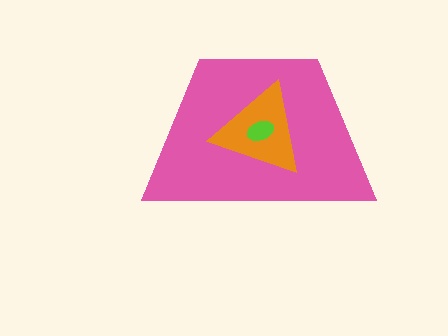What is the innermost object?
The lime ellipse.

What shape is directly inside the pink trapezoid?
The orange triangle.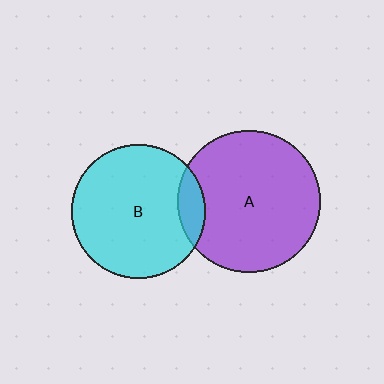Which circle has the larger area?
Circle A (purple).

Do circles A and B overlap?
Yes.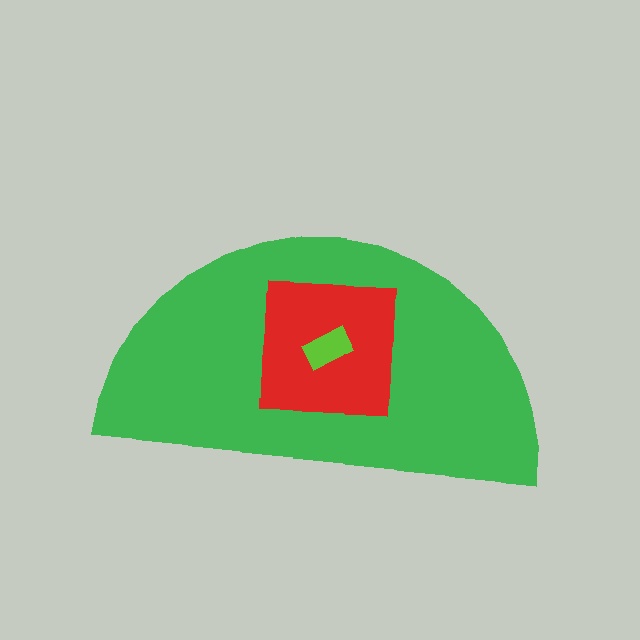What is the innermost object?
The lime rectangle.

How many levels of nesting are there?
3.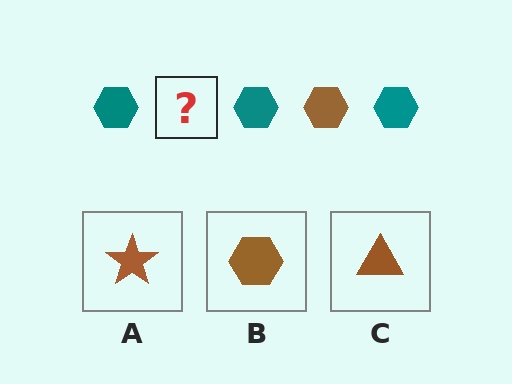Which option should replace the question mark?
Option B.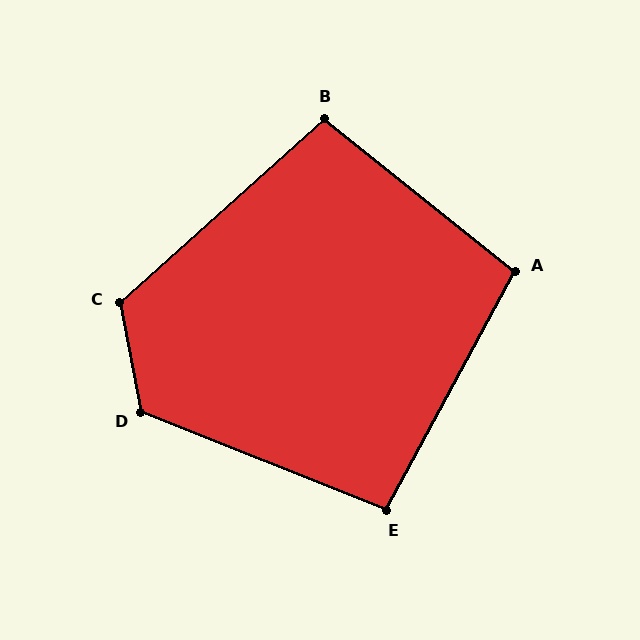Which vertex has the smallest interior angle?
E, at approximately 97 degrees.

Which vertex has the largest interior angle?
D, at approximately 123 degrees.